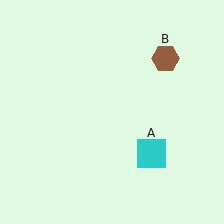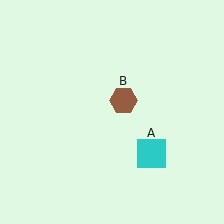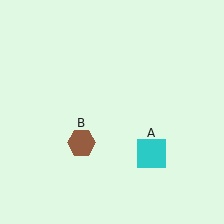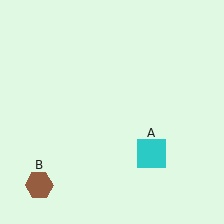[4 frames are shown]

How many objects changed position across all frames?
1 object changed position: brown hexagon (object B).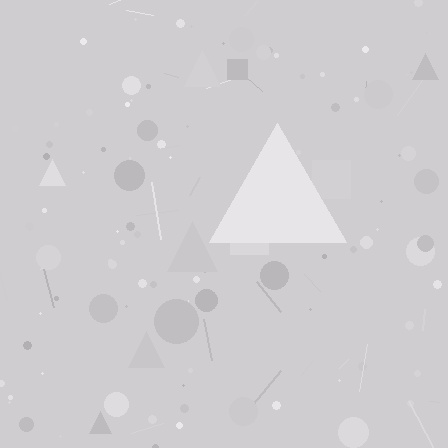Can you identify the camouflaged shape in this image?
The camouflaged shape is a triangle.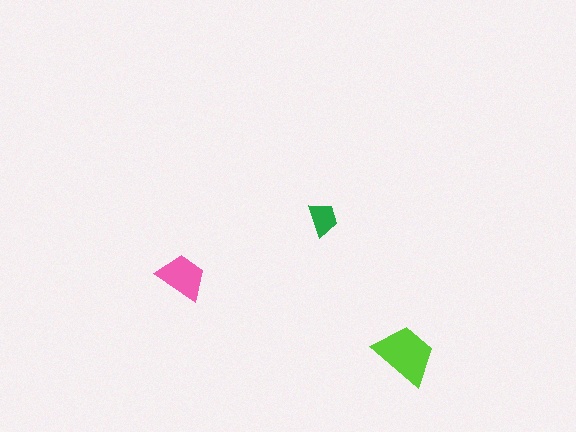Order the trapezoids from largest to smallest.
the lime one, the pink one, the green one.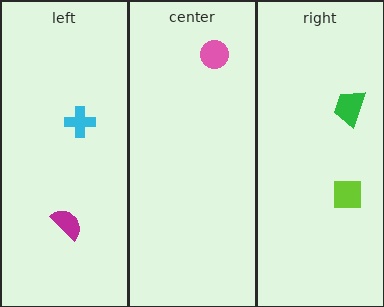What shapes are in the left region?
The magenta semicircle, the cyan cross.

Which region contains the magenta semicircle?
The left region.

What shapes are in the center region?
The pink circle.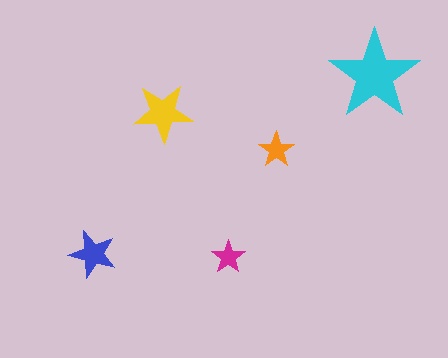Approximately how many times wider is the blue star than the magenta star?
About 1.5 times wider.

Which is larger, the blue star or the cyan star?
The cyan one.